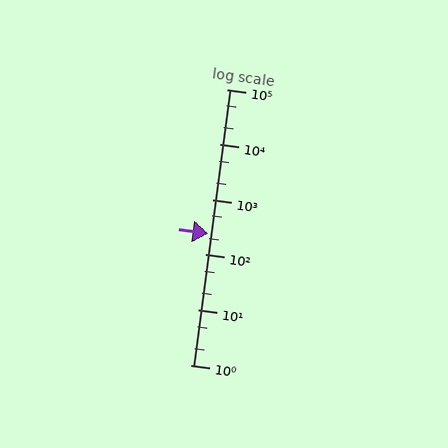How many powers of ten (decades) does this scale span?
The scale spans 5 decades, from 1 to 100000.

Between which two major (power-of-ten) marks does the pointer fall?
The pointer is between 100 and 1000.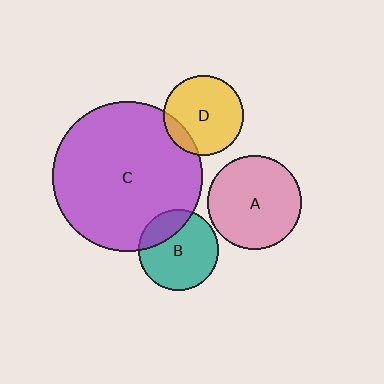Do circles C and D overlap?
Yes.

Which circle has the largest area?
Circle C (purple).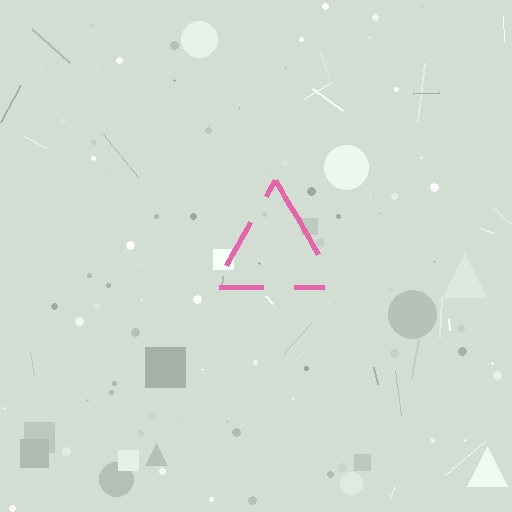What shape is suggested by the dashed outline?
The dashed outline suggests a triangle.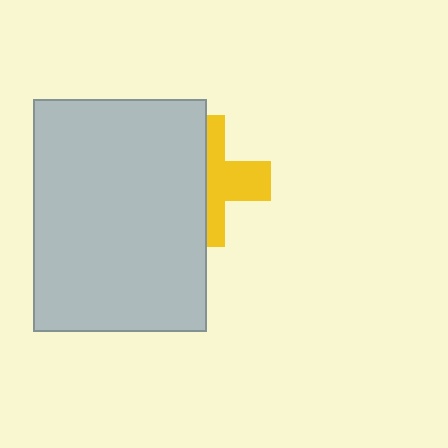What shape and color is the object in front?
The object in front is a light gray rectangle.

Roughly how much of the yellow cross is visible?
About half of it is visible (roughly 47%).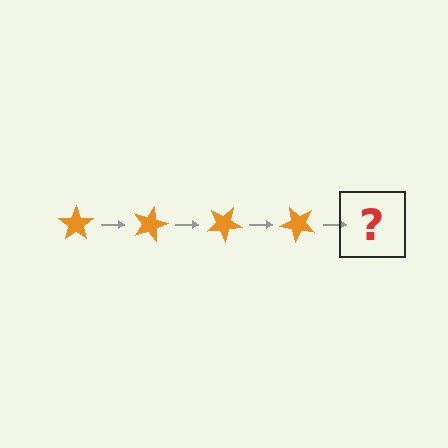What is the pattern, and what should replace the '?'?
The pattern is that the star rotates 15 degrees each step. The '?' should be an orange star rotated 60 degrees.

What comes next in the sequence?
The next element should be an orange star rotated 60 degrees.